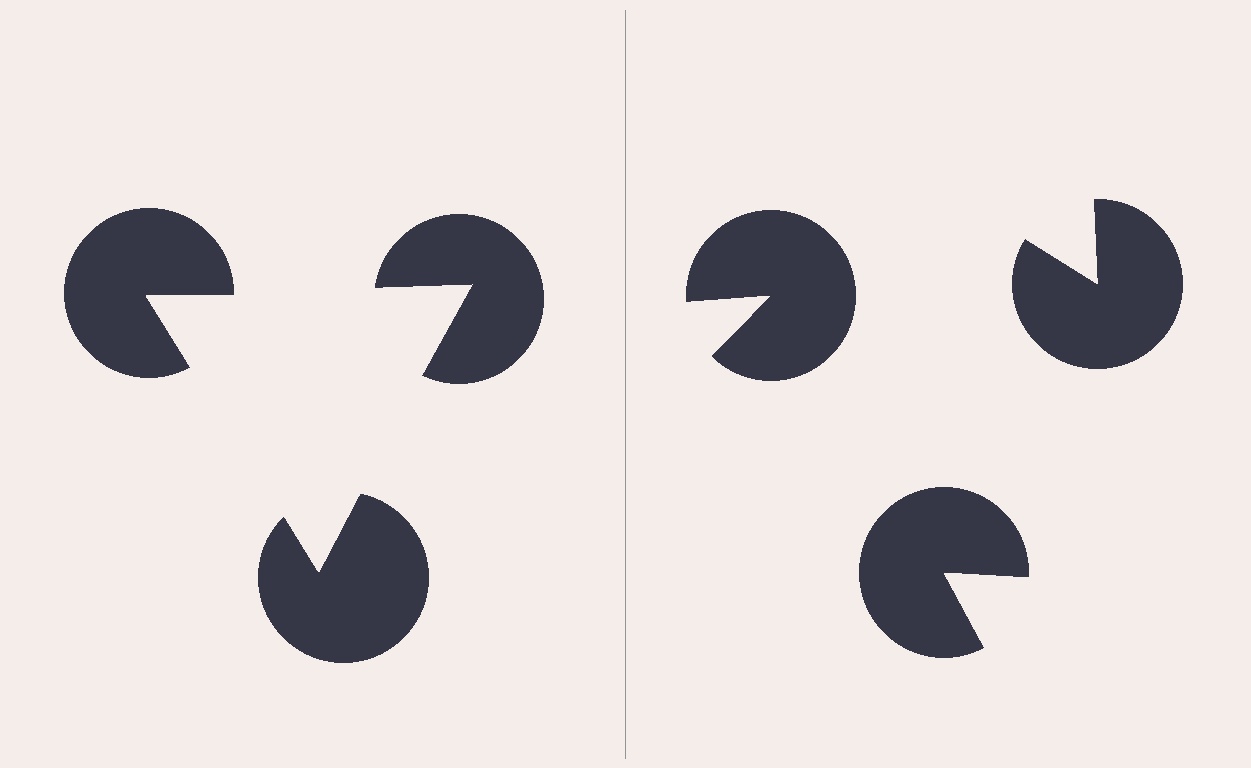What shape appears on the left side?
An illusory triangle.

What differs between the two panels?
The pac-man discs are positioned identically on both sides; only the wedge orientations differ. On the left they align to a triangle; on the right they are misaligned.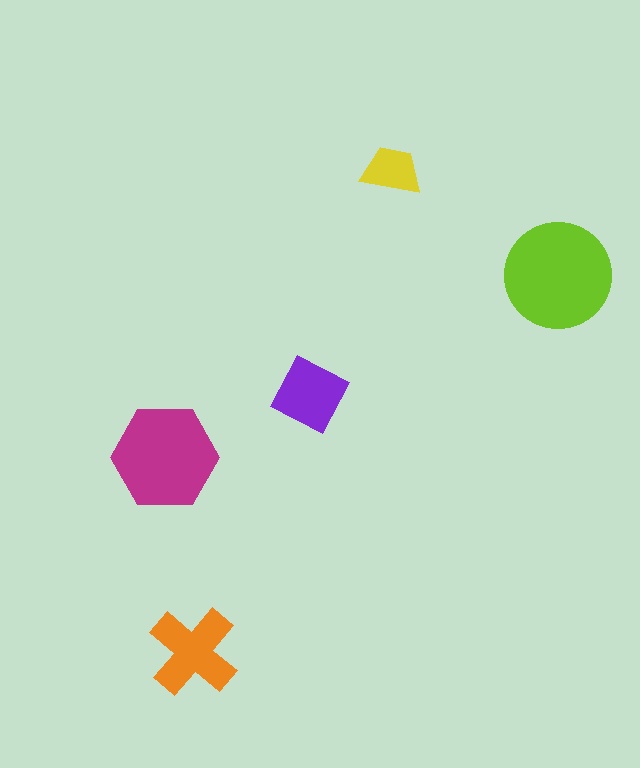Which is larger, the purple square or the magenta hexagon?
The magenta hexagon.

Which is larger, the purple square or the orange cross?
The orange cross.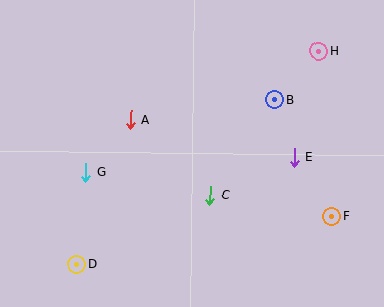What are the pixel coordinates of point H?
Point H is at (319, 51).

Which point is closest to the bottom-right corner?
Point F is closest to the bottom-right corner.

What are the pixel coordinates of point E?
Point E is at (294, 158).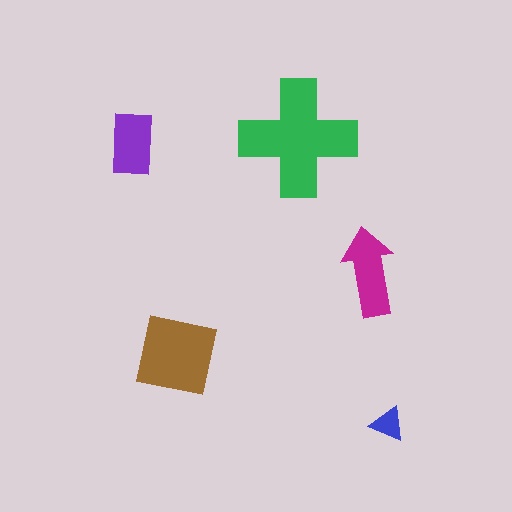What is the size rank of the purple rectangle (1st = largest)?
4th.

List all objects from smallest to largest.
The blue triangle, the purple rectangle, the magenta arrow, the brown square, the green cross.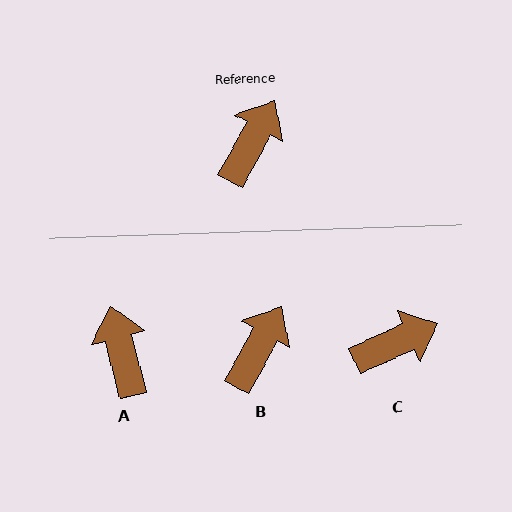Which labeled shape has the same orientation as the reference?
B.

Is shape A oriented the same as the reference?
No, it is off by about 44 degrees.